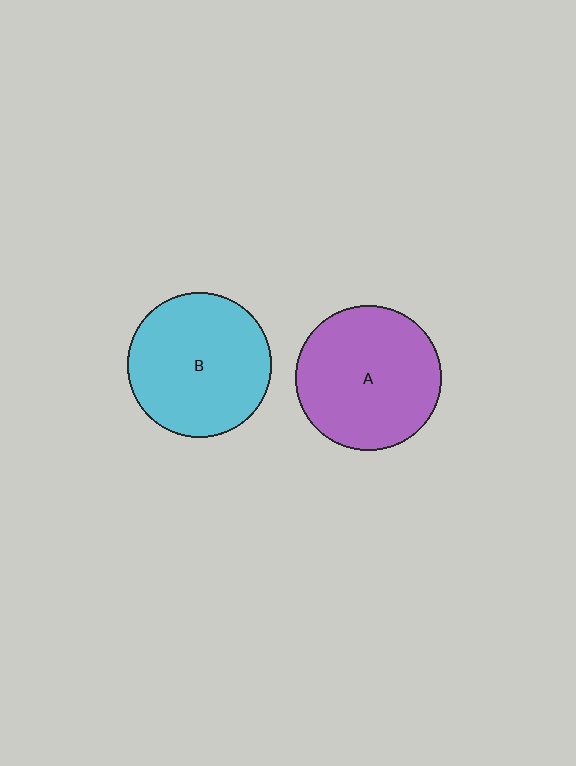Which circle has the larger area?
Circle A (purple).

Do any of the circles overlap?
No, none of the circles overlap.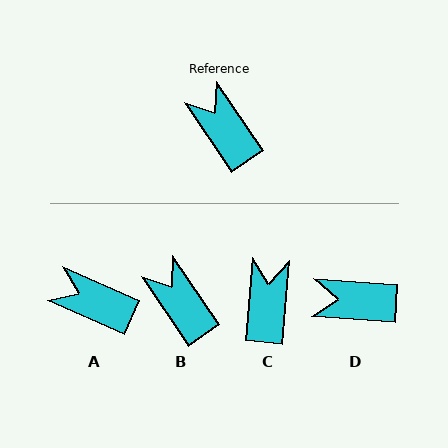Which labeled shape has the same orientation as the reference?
B.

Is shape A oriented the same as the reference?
No, it is off by about 32 degrees.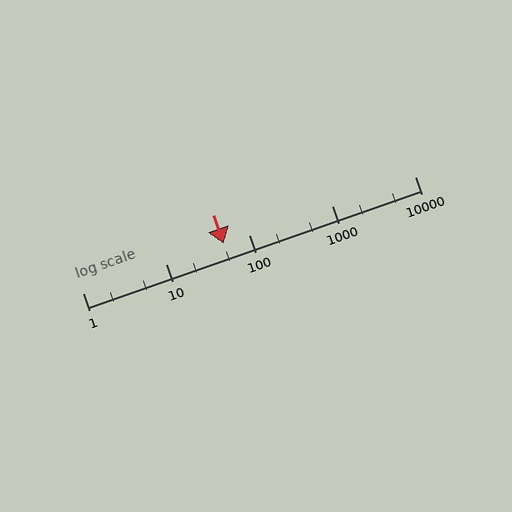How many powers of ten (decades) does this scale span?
The scale spans 4 decades, from 1 to 10000.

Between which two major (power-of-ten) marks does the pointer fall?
The pointer is between 10 and 100.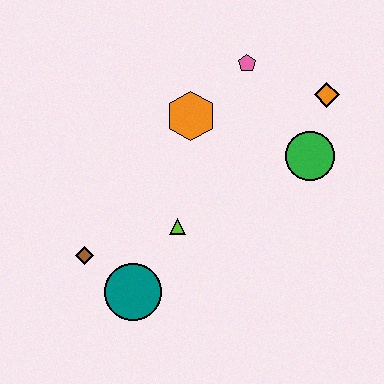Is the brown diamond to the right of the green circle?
No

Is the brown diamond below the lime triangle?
Yes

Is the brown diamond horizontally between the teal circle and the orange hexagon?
No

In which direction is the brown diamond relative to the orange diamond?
The brown diamond is to the left of the orange diamond.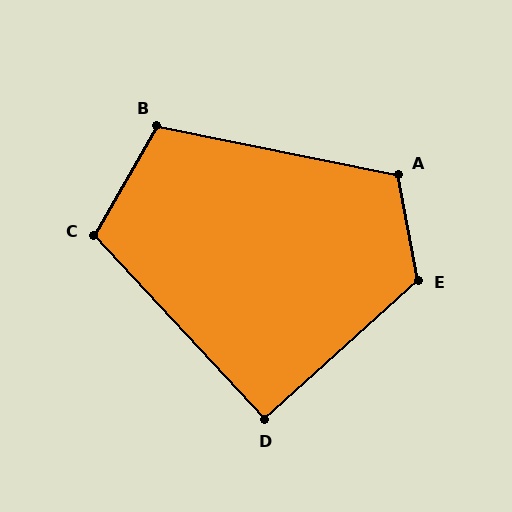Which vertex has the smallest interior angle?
D, at approximately 91 degrees.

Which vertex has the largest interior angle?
E, at approximately 122 degrees.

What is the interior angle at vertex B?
Approximately 108 degrees (obtuse).